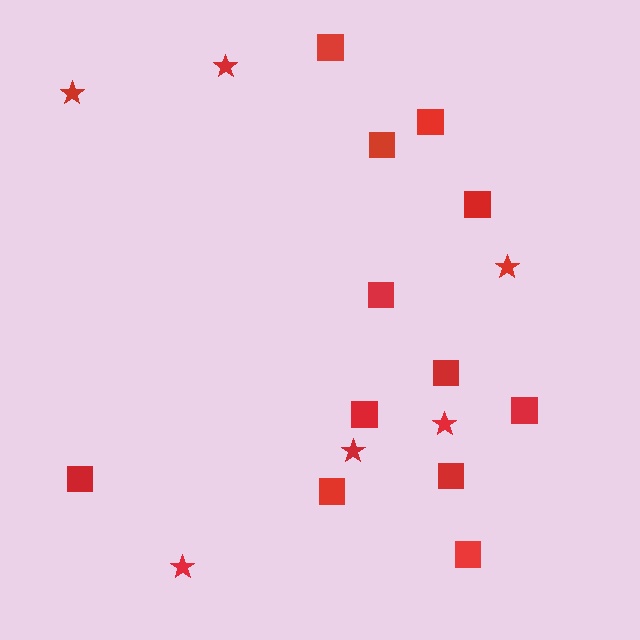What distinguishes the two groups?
There are 2 groups: one group of squares (12) and one group of stars (6).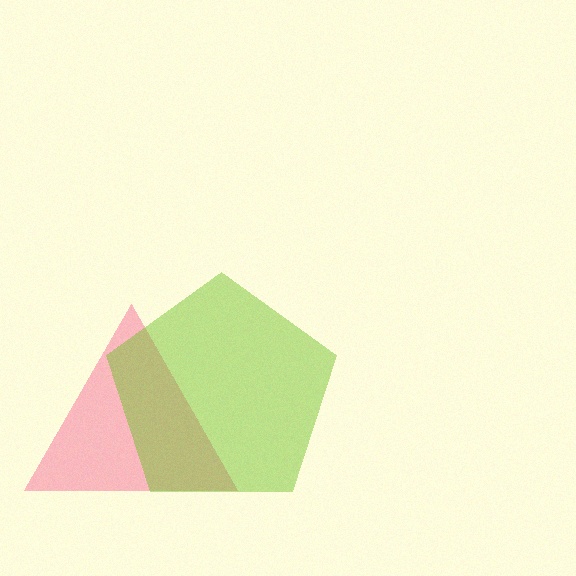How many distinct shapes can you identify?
There are 2 distinct shapes: a pink triangle, a lime pentagon.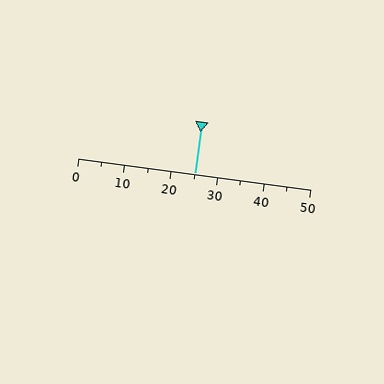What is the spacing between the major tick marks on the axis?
The major ticks are spaced 10 apart.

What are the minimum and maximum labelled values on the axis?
The axis runs from 0 to 50.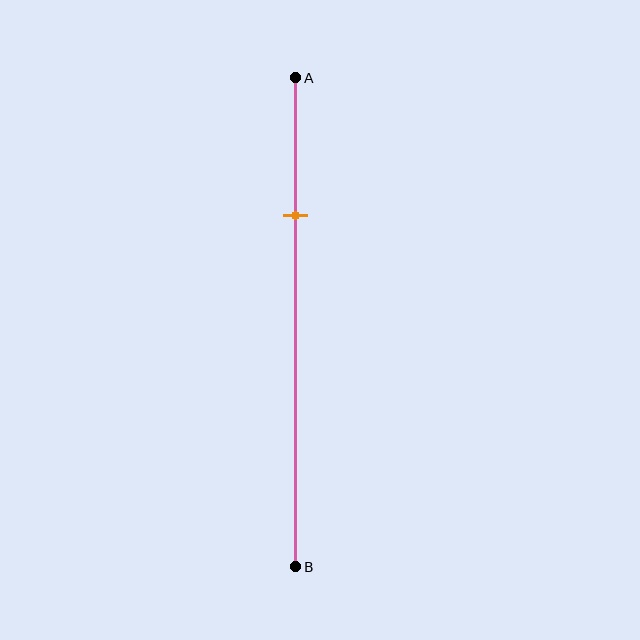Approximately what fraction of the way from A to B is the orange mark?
The orange mark is approximately 30% of the way from A to B.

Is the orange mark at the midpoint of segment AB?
No, the mark is at about 30% from A, not at the 50% midpoint.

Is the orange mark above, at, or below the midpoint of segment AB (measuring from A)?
The orange mark is above the midpoint of segment AB.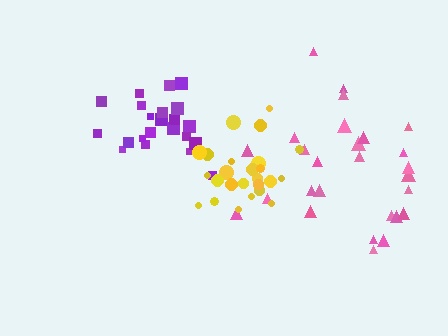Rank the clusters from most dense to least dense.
purple, yellow, pink.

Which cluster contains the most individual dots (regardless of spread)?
Pink (27).